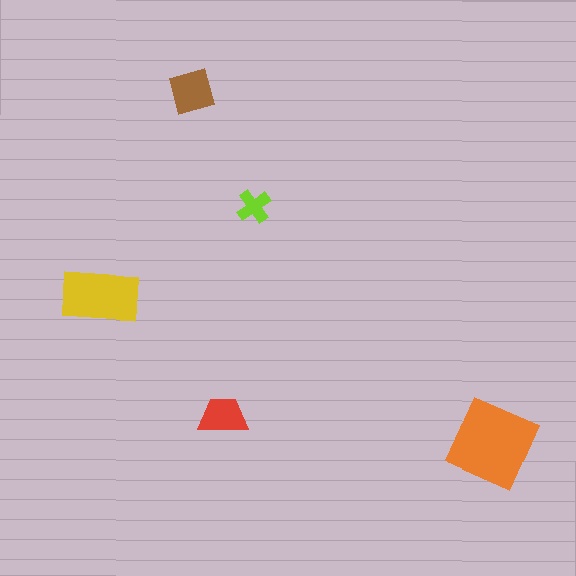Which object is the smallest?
The lime cross.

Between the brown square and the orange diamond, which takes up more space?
The orange diamond.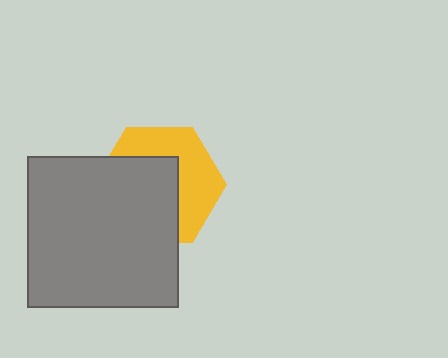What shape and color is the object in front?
The object in front is a gray square.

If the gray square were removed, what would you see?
You would see the complete yellow hexagon.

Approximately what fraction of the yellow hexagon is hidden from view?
Roughly 55% of the yellow hexagon is hidden behind the gray square.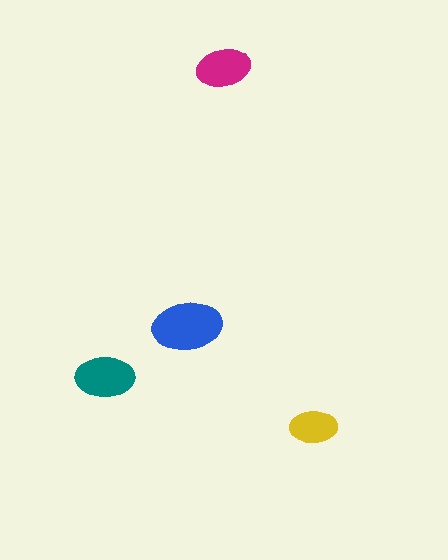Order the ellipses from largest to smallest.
the blue one, the teal one, the magenta one, the yellow one.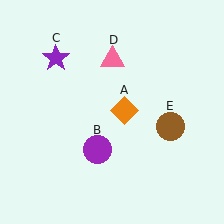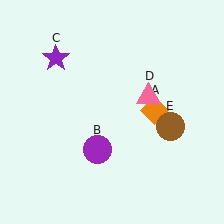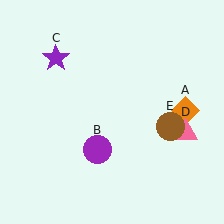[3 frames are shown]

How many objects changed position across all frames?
2 objects changed position: orange diamond (object A), pink triangle (object D).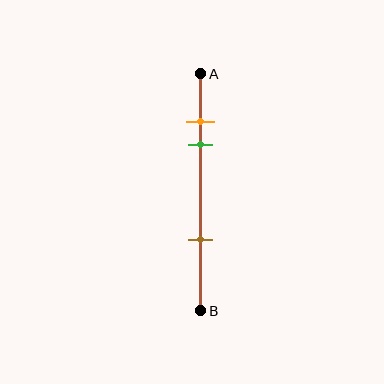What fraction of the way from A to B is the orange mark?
The orange mark is approximately 20% (0.2) of the way from A to B.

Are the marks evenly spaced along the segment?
No, the marks are not evenly spaced.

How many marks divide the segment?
There are 3 marks dividing the segment.